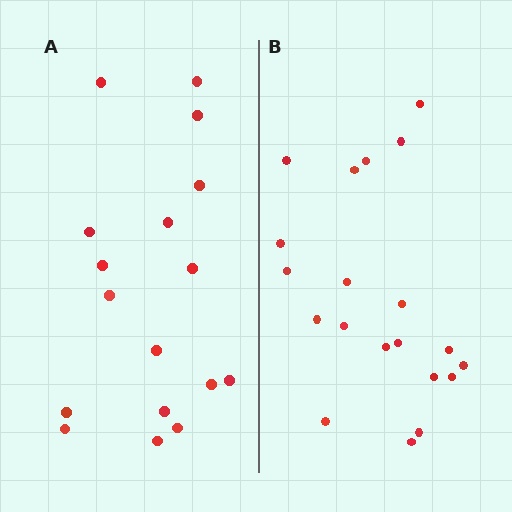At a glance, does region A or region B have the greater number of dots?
Region B (the right region) has more dots.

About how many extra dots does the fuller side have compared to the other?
Region B has just a few more — roughly 2 or 3 more dots than region A.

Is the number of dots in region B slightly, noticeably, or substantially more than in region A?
Region B has only slightly more — the two regions are fairly close. The ratio is roughly 1.2 to 1.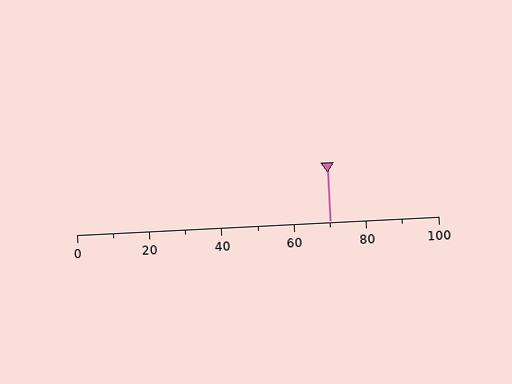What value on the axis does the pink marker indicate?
The marker indicates approximately 70.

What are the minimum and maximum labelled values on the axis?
The axis runs from 0 to 100.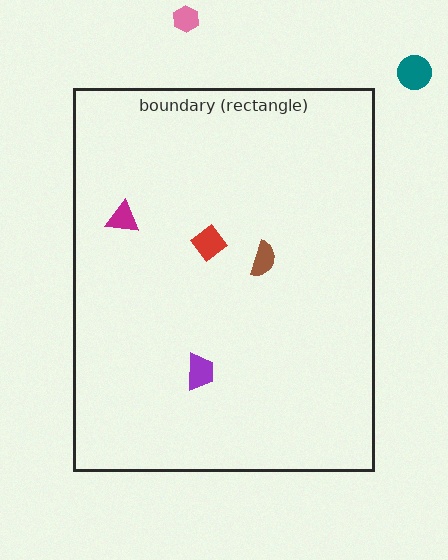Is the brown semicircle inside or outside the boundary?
Inside.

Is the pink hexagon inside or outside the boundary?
Outside.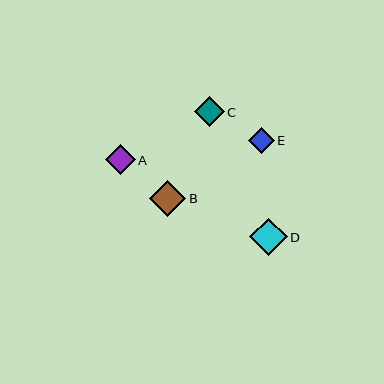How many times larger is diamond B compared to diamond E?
Diamond B is approximately 1.4 times the size of diamond E.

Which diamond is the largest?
Diamond D is the largest with a size of approximately 37 pixels.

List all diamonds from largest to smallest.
From largest to smallest: D, B, C, A, E.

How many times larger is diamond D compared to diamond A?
Diamond D is approximately 1.2 times the size of diamond A.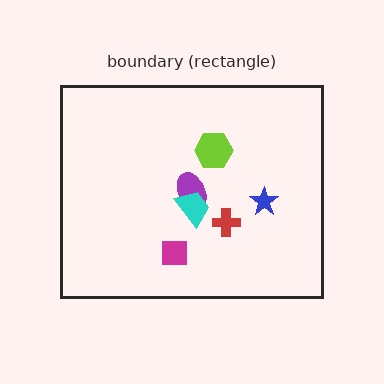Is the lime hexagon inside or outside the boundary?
Inside.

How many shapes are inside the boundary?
6 inside, 0 outside.